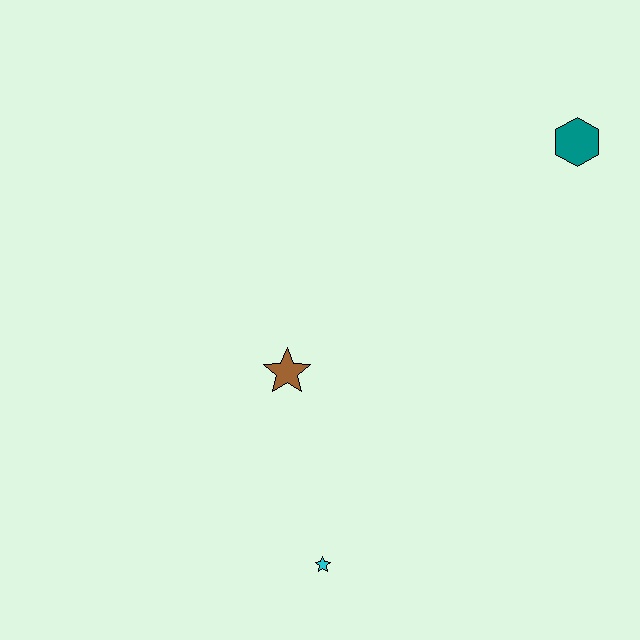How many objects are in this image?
There are 3 objects.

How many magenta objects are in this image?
There are no magenta objects.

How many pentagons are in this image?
There are no pentagons.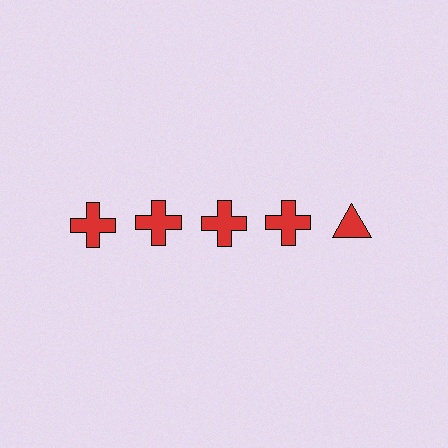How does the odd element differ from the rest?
It has a different shape: triangle instead of cross.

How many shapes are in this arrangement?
There are 5 shapes arranged in a grid pattern.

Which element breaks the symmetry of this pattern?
The red triangle in the top row, rightmost column breaks the symmetry. All other shapes are red crosses.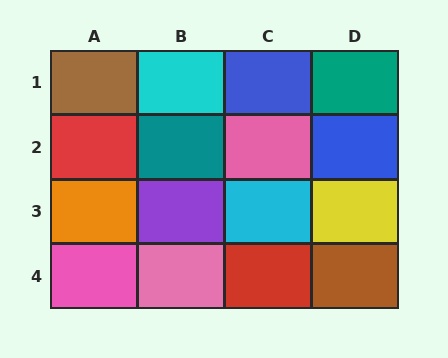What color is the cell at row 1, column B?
Cyan.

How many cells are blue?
2 cells are blue.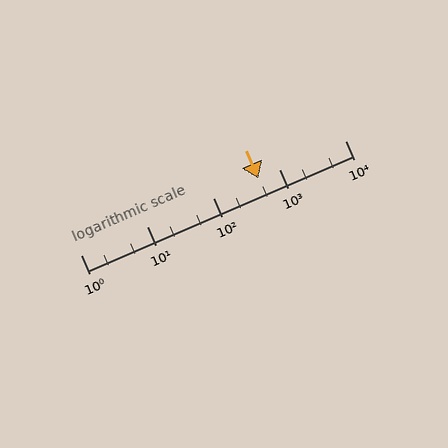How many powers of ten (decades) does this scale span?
The scale spans 4 decades, from 1 to 10000.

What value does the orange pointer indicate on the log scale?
The pointer indicates approximately 480.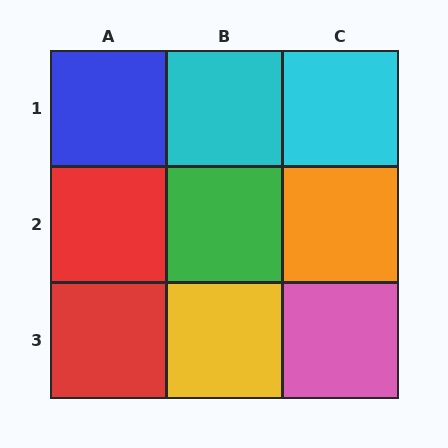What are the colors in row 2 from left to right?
Red, green, orange.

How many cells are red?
2 cells are red.